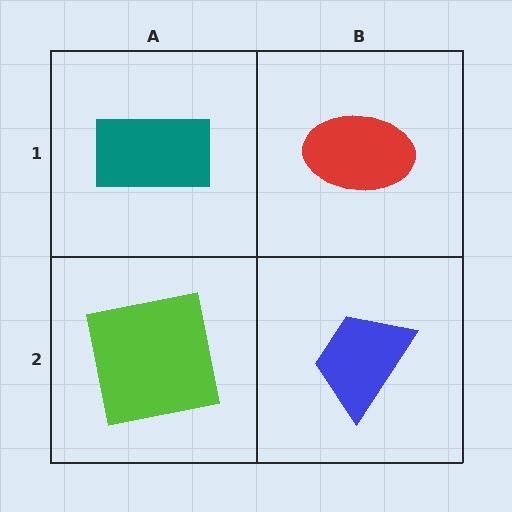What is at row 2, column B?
A blue trapezoid.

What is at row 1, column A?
A teal rectangle.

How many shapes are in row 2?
2 shapes.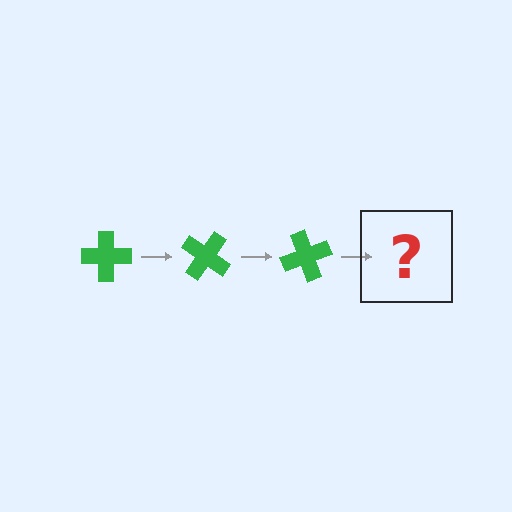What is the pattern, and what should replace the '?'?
The pattern is that the cross rotates 35 degrees each step. The '?' should be a green cross rotated 105 degrees.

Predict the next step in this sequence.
The next step is a green cross rotated 105 degrees.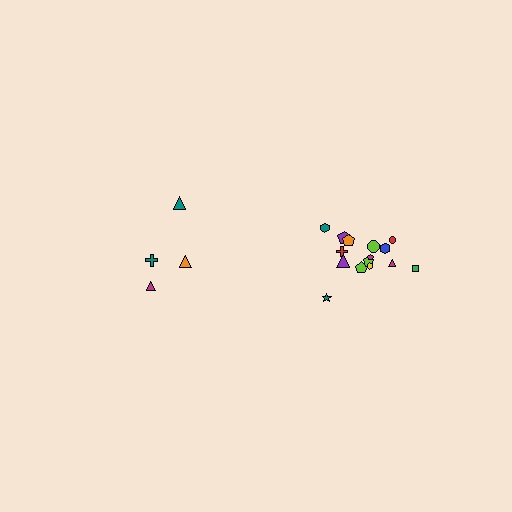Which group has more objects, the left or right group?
The right group.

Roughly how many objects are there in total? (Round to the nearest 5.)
Roughly 20 objects in total.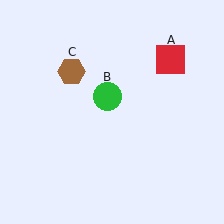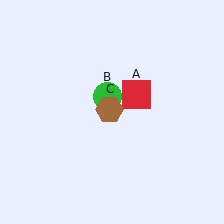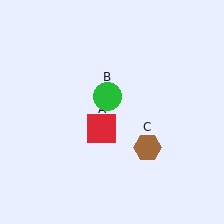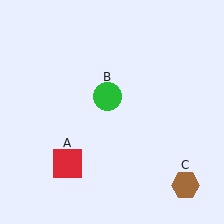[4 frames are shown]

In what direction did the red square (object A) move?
The red square (object A) moved down and to the left.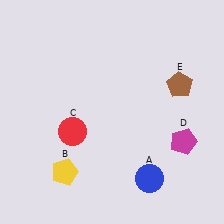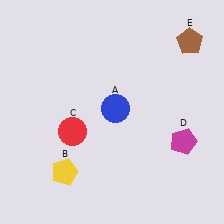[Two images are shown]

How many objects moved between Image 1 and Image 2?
2 objects moved between the two images.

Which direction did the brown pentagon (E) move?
The brown pentagon (E) moved up.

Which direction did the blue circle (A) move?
The blue circle (A) moved up.